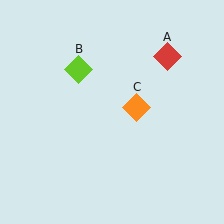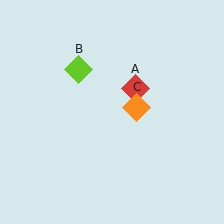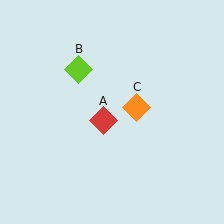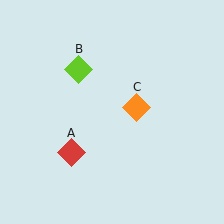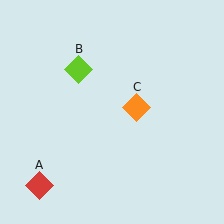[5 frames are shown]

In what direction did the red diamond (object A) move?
The red diamond (object A) moved down and to the left.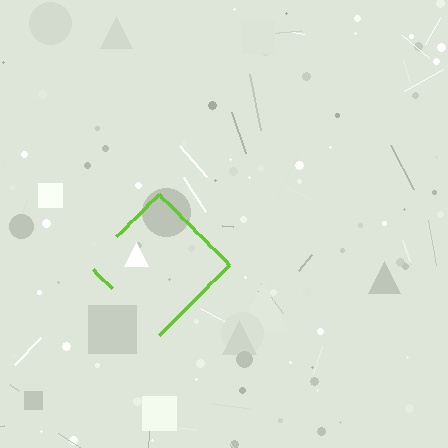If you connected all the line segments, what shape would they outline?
They would outline a diamond.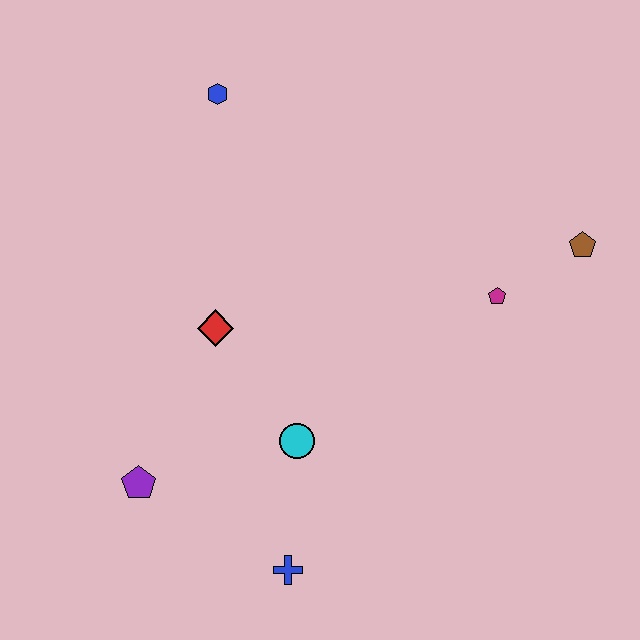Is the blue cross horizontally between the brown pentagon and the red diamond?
Yes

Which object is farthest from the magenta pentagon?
The purple pentagon is farthest from the magenta pentagon.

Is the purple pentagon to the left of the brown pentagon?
Yes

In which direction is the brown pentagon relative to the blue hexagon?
The brown pentagon is to the right of the blue hexagon.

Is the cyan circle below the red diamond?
Yes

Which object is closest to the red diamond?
The cyan circle is closest to the red diamond.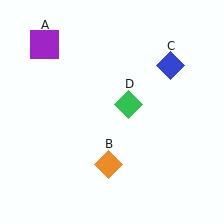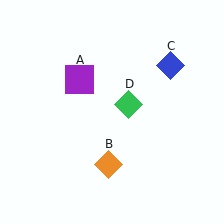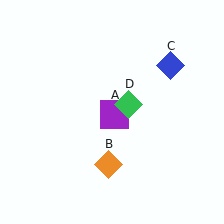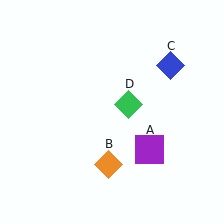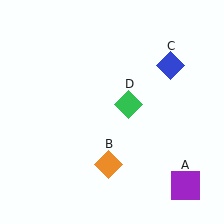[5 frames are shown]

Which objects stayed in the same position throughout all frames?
Orange diamond (object B) and blue diamond (object C) and green diamond (object D) remained stationary.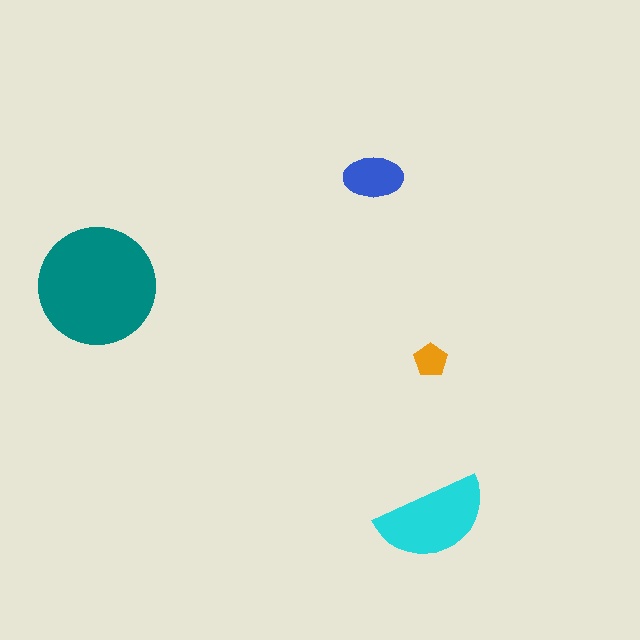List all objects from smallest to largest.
The orange pentagon, the blue ellipse, the cyan semicircle, the teal circle.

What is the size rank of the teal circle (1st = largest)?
1st.